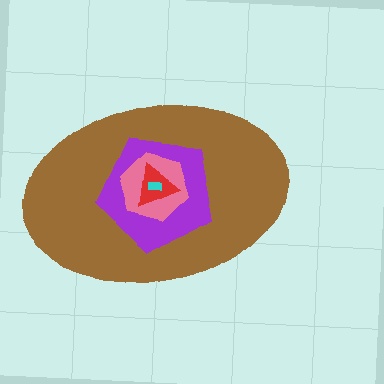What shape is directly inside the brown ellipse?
The purple pentagon.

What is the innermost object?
The cyan rectangle.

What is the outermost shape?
The brown ellipse.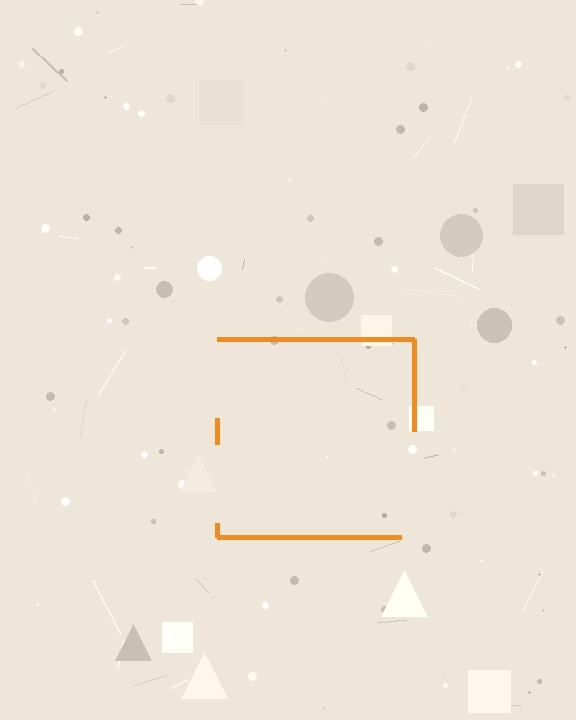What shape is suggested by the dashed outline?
The dashed outline suggests a square.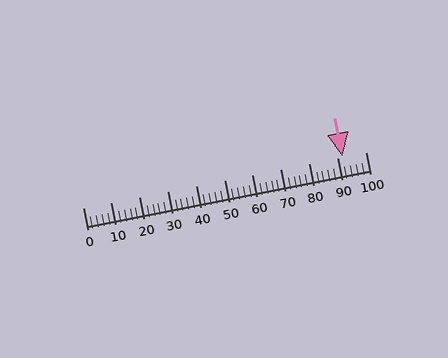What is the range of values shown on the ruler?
The ruler shows values from 0 to 100.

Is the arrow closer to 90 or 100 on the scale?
The arrow is closer to 90.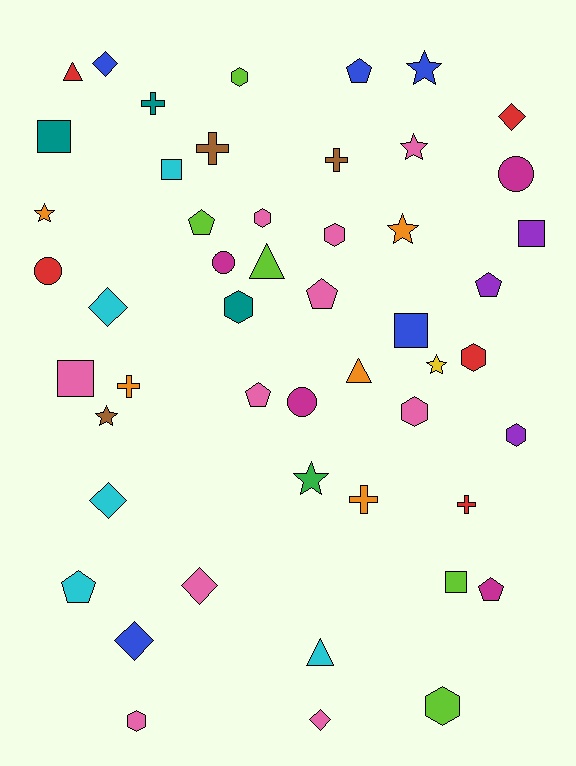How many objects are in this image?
There are 50 objects.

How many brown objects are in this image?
There are 3 brown objects.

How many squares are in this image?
There are 6 squares.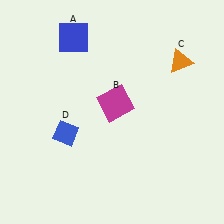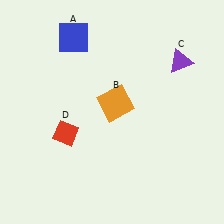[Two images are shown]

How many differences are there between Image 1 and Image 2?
There are 3 differences between the two images.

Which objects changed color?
B changed from magenta to orange. C changed from orange to purple. D changed from blue to red.